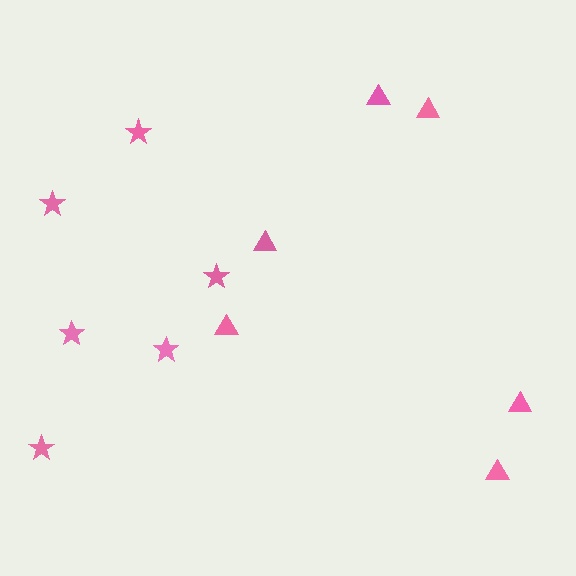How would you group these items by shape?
There are 2 groups: one group of triangles (6) and one group of stars (6).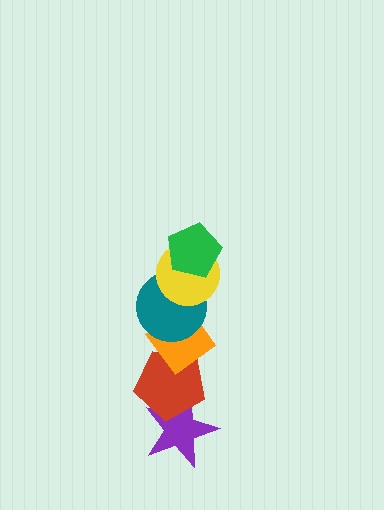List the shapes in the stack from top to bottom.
From top to bottom: the green pentagon, the yellow circle, the teal circle, the orange diamond, the red pentagon, the purple star.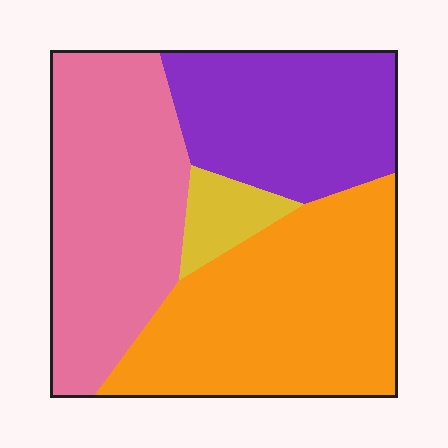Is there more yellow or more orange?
Orange.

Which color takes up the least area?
Yellow, at roughly 5%.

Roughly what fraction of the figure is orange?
Orange covers 37% of the figure.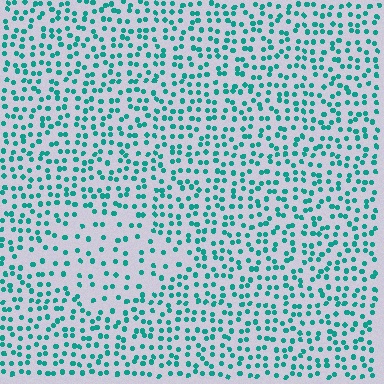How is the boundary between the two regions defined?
The boundary is defined by a change in element density (approximately 2.0x ratio). All elements are the same color, size, and shape.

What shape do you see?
I see a diamond.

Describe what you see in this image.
The image contains small teal elements arranged at two different densities. A diamond-shaped region is visible where the elements are less densely packed than the surrounding area.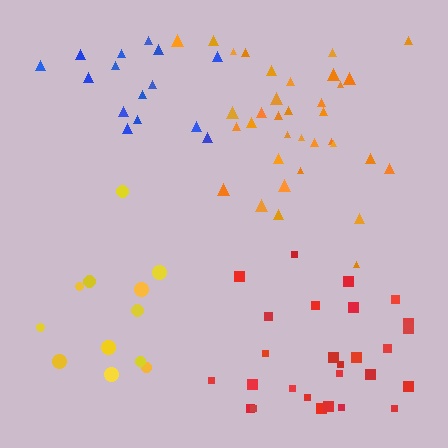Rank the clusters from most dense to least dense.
red, blue, orange, yellow.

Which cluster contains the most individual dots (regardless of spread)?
Orange (35).